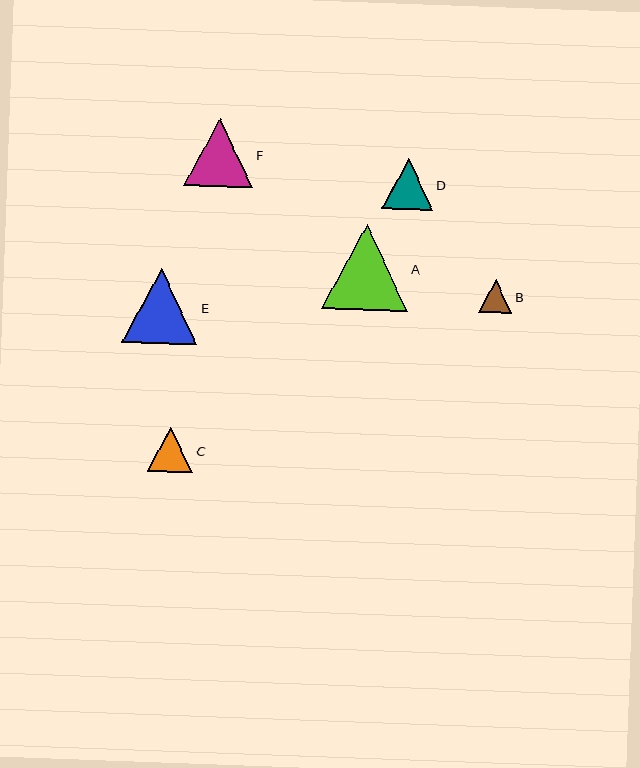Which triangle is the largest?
Triangle A is the largest with a size of approximately 86 pixels.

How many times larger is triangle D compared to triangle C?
Triangle D is approximately 1.1 times the size of triangle C.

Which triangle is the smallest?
Triangle B is the smallest with a size of approximately 34 pixels.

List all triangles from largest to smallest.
From largest to smallest: A, E, F, D, C, B.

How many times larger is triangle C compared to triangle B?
Triangle C is approximately 1.3 times the size of triangle B.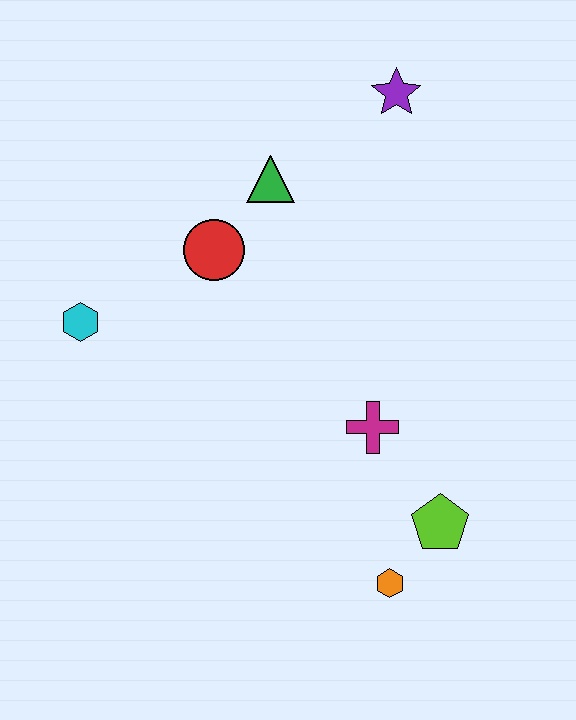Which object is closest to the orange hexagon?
The lime pentagon is closest to the orange hexagon.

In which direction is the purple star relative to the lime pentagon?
The purple star is above the lime pentagon.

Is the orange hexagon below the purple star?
Yes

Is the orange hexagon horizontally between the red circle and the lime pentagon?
Yes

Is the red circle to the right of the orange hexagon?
No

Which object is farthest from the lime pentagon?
The purple star is farthest from the lime pentagon.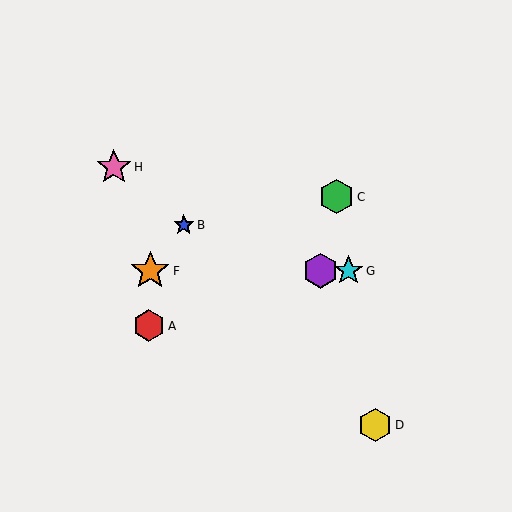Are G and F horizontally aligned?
Yes, both are at y≈271.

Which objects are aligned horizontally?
Objects E, F, G are aligned horizontally.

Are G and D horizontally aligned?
No, G is at y≈271 and D is at y≈425.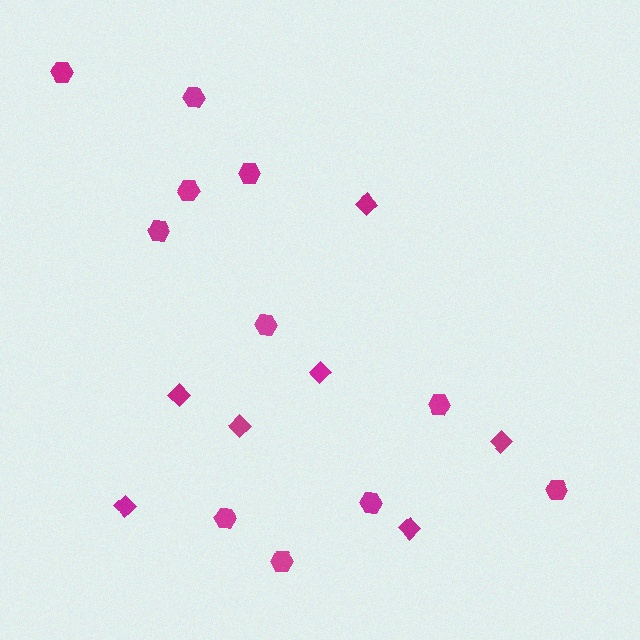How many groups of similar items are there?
There are 2 groups: one group of diamonds (7) and one group of hexagons (11).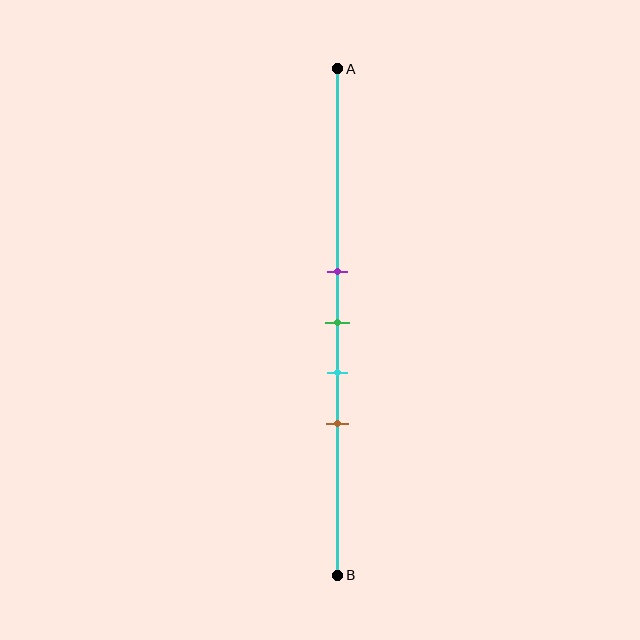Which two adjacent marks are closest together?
The purple and green marks are the closest adjacent pair.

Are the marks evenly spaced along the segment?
Yes, the marks are approximately evenly spaced.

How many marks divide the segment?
There are 4 marks dividing the segment.